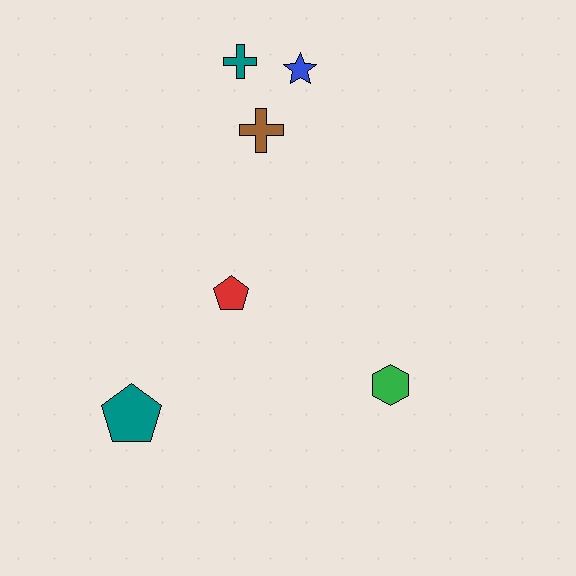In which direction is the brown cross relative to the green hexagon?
The brown cross is above the green hexagon.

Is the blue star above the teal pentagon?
Yes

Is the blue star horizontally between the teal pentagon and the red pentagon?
No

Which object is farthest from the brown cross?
The teal pentagon is farthest from the brown cross.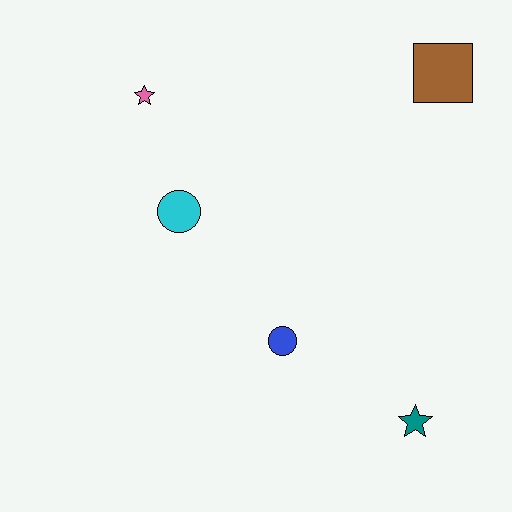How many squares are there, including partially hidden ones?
There is 1 square.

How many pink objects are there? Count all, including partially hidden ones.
There is 1 pink object.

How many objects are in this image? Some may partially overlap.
There are 5 objects.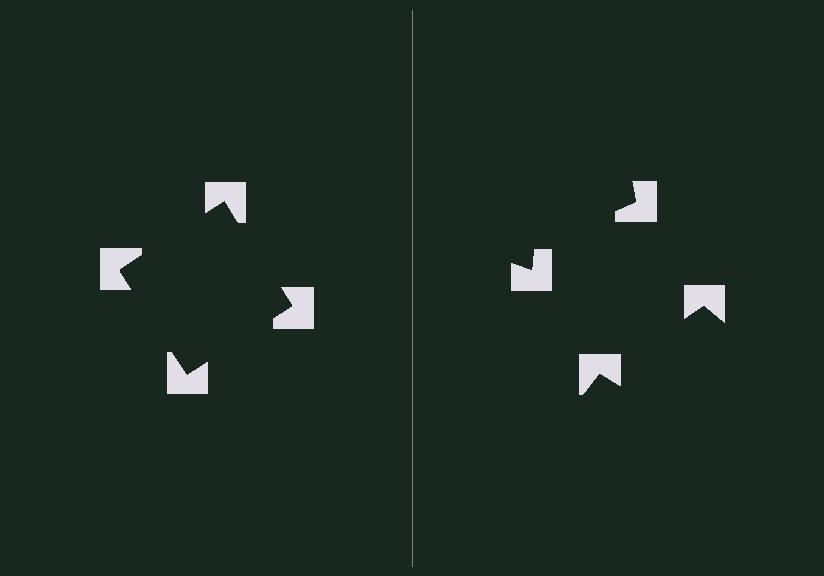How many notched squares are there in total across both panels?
8 — 4 on each side.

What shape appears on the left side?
An illusory square.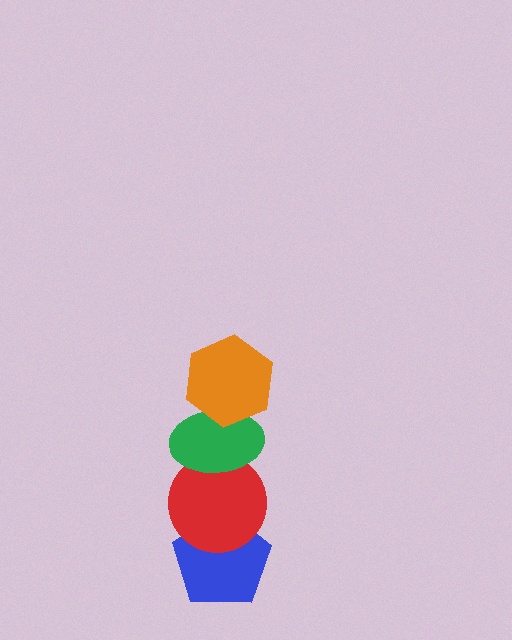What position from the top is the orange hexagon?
The orange hexagon is 1st from the top.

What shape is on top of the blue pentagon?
The red circle is on top of the blue pentagon.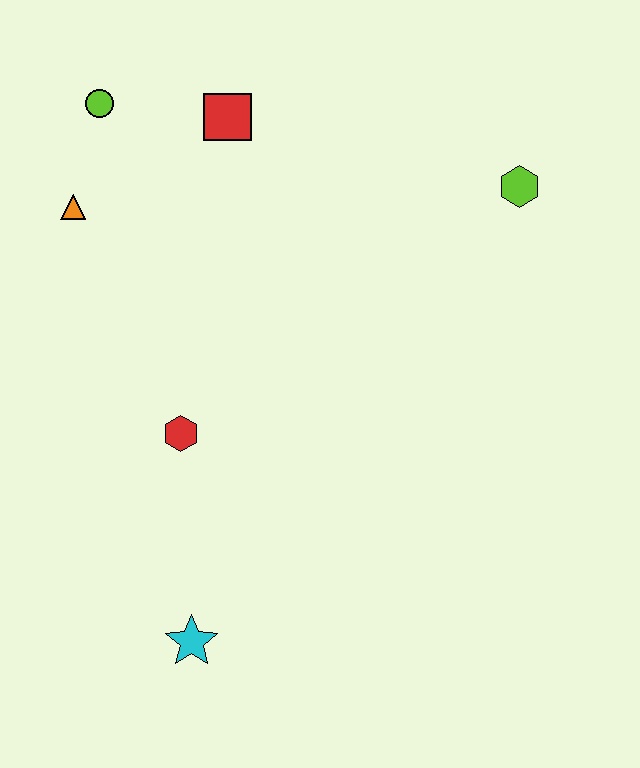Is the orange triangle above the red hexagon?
Yes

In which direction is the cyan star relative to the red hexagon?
The cyan star is below the red hexagon.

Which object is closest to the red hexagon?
The cyan star is closest to the red hexagon.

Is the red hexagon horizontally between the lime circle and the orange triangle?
No